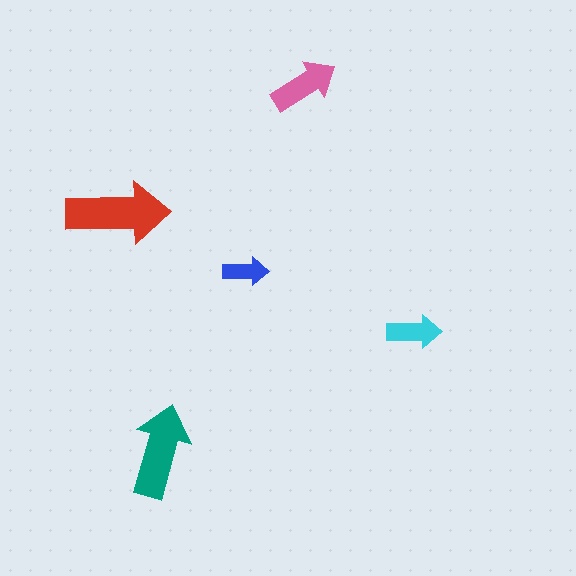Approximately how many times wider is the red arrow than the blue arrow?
About 2.5 times wider.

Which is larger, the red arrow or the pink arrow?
The red one.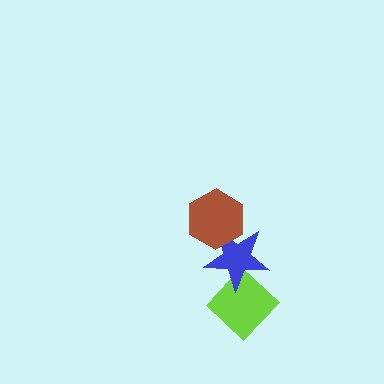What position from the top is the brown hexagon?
The brown hexagon is 1st from the top.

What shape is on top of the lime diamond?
The blue star is on top of the lime diamond.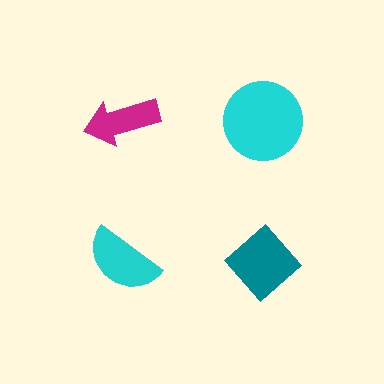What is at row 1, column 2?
A cyan circle.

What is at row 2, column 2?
A teal diamond.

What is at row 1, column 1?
A magenta arrow.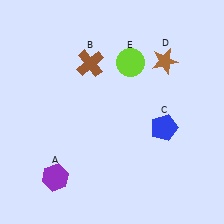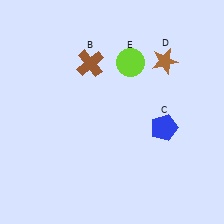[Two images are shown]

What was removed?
The purple hexagon (A) was removed in Image 2.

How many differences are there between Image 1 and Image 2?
There is 1 difference between the two images.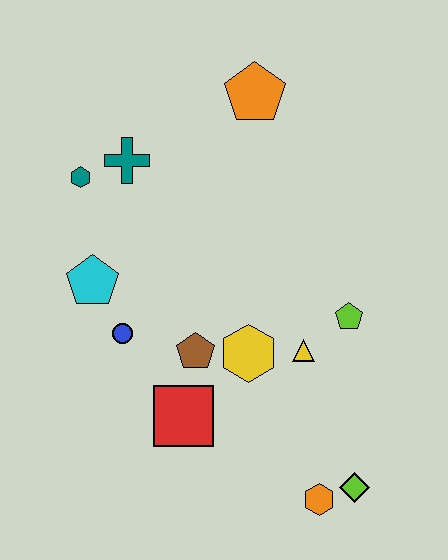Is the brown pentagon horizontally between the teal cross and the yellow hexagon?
Yes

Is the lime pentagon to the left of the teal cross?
No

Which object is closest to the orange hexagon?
The lime diamond is closest to the orange hexagon.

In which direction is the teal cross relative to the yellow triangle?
The teal cross is above the yellow triangle.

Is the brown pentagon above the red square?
Yes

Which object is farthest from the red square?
The orange pentagon is farthest from the red square.